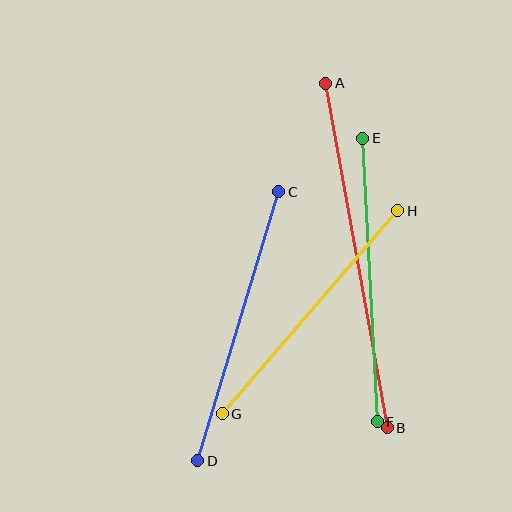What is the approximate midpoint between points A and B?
The midpoint is at approximately (356, 255) pixels.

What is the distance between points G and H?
The distance is approximately 269 pixels.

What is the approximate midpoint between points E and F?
The midpoint is at approximately (370, 280) pixels.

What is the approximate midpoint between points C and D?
The midpoint is at approximately (238, 326) pixels.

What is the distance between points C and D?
The distance is approximately 281 pixels.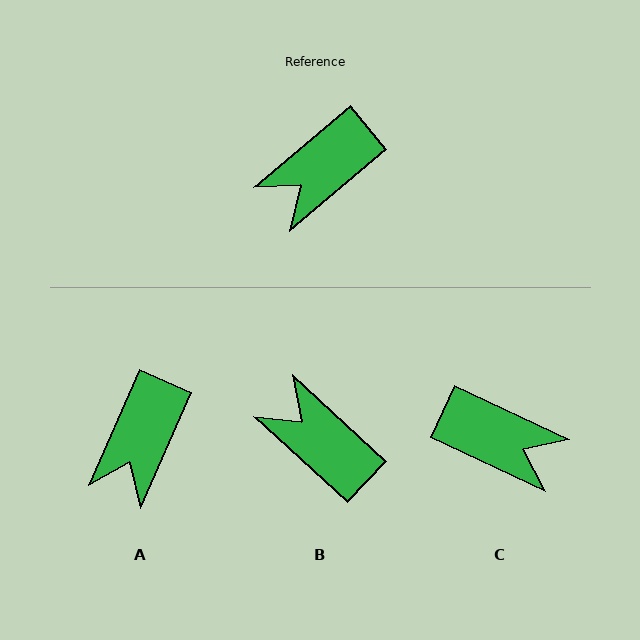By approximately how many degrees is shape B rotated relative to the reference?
Approximately 83 degrees clockwise.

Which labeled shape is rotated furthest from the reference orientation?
C, about 115 degrees away.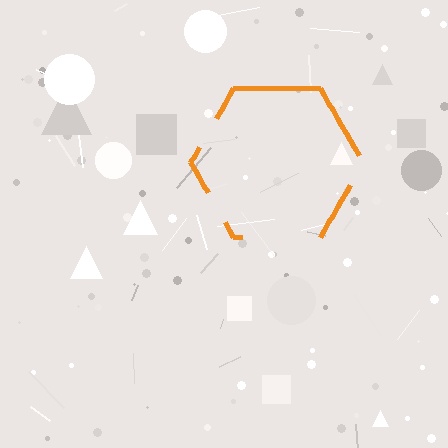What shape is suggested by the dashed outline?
The dashed outline suggests a hexagon.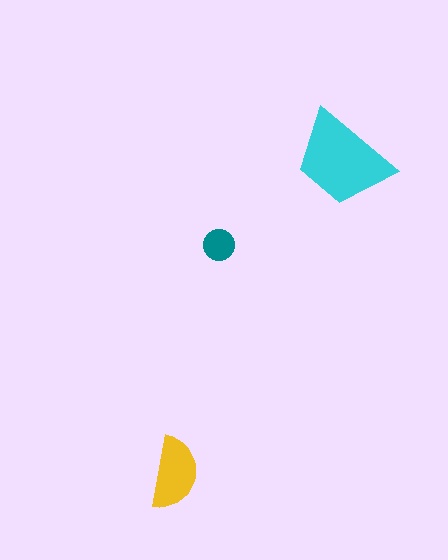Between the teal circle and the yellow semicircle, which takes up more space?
The yellow semicircle.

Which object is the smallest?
The teal circle.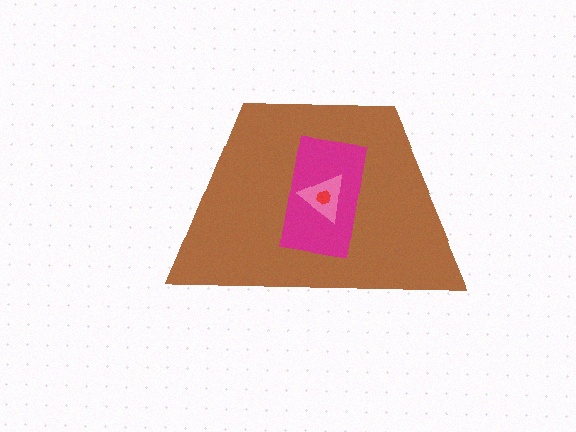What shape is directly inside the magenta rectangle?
The pink triangle.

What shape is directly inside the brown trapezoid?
The magenta rectangle.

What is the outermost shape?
The brown trapezoid.